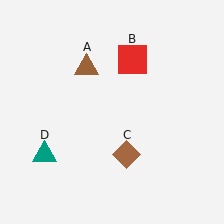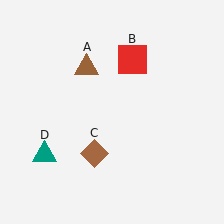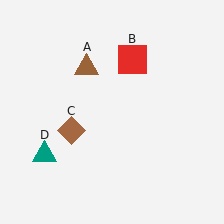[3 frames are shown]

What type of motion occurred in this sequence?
The brown diamond (object C) rotated clockwise around the center of the scene.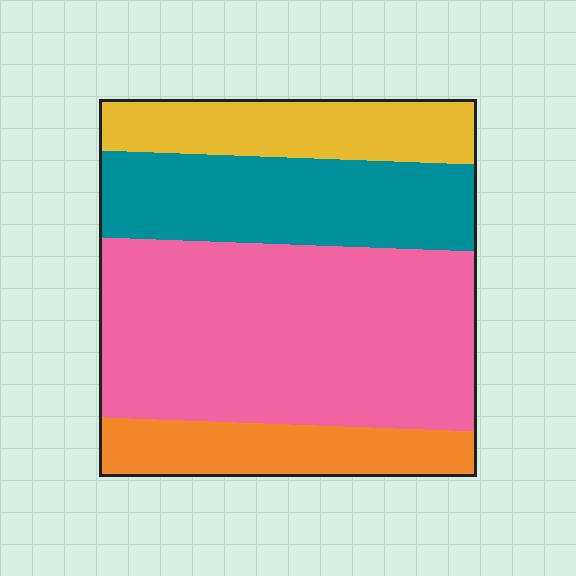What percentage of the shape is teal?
Teal takes up about one quarter (1/4) of the shape.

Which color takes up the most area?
Pink, at roughly 50%.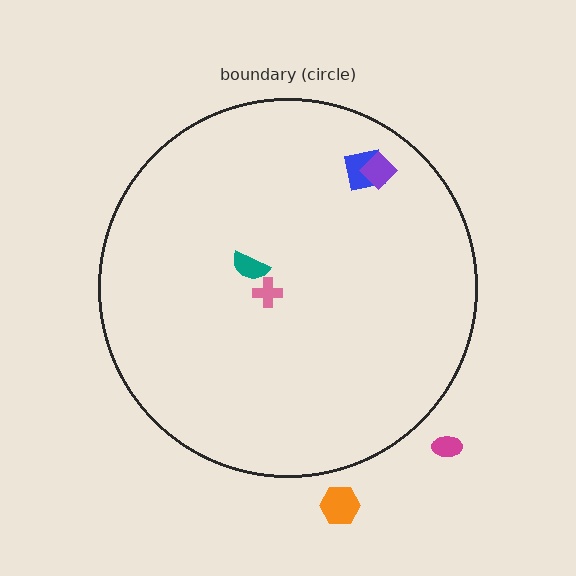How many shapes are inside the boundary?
4 inside, 2 outside.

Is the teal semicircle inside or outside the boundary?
Inside.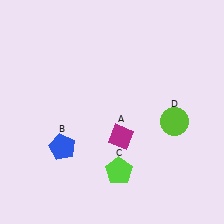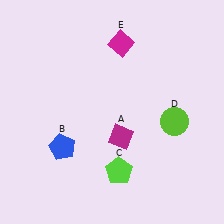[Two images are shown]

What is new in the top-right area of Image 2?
A magenta diamond (E) was added in the top-right area of Image 2.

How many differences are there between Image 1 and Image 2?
There is 1 difference between the two images.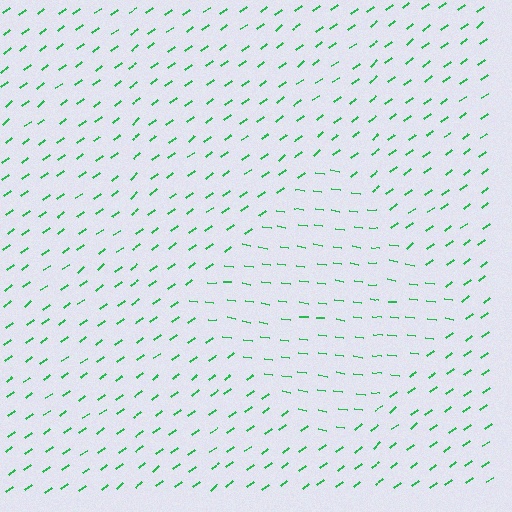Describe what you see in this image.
The image is filled with small green line segments. A diamond region in the image has lines oriented differently from the surrounding lines, creating a visible texture boundary.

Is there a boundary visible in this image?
Yes, there is a texture boundary formed by a change in line orientation.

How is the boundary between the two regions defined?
The boundary is defined purely by a change in line orientation (approximately 45 degrees difference). All lines are the same color and thickness.